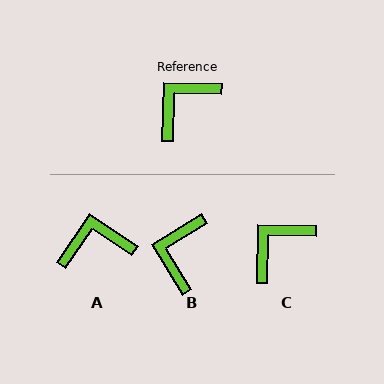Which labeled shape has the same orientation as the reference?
C.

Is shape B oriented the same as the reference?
No, it is off by about 33 degrees.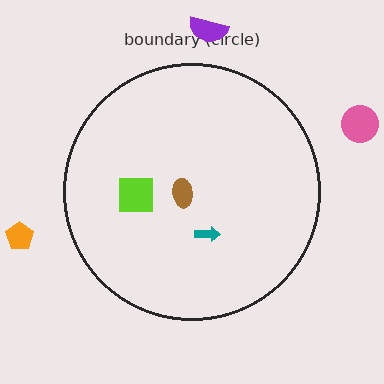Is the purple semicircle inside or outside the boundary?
Outside.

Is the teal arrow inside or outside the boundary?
Inside.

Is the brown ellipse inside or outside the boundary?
Inside.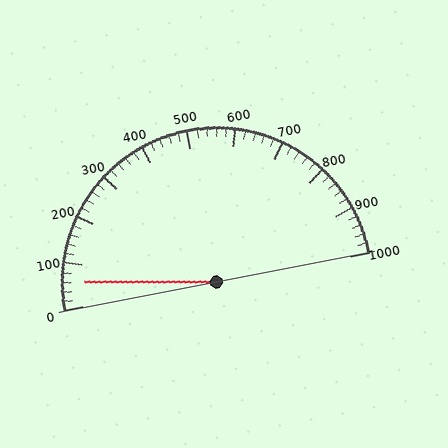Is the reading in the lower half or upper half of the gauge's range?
The reading is in the lower half of the range (0 to 1000).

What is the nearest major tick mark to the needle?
The nearest major tick mark is 100.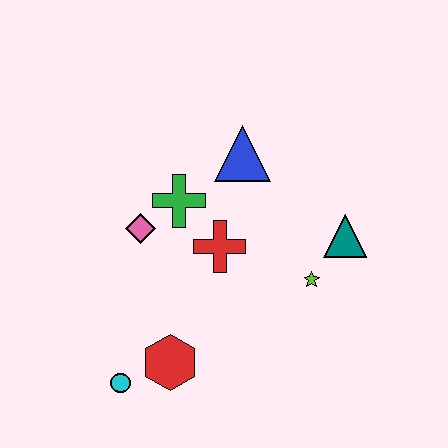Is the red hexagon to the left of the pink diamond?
No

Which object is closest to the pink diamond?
The green cross is closest to the pink diamond.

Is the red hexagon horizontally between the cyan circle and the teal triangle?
Yes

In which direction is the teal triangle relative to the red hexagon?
The teal triangle is to the right of the red hexagon.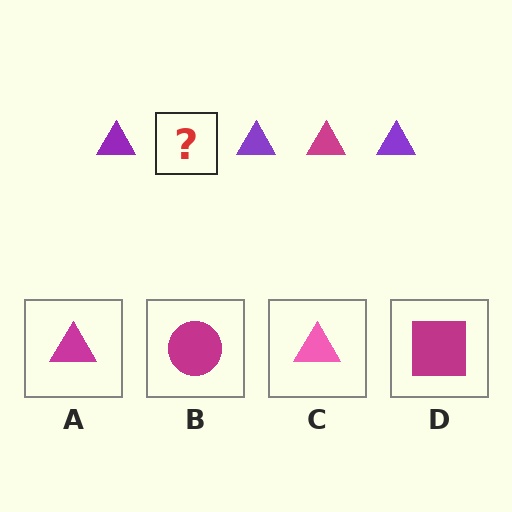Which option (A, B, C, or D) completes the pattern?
A.